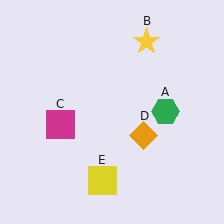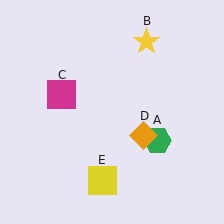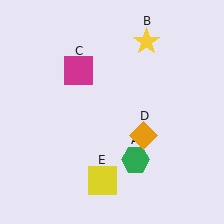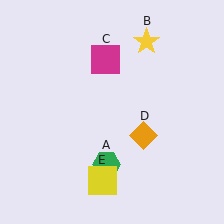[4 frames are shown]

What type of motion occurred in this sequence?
The green hexagon (object A), magenta square (object C) rotated clockwise around the center of the scene.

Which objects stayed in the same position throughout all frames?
Yellow star (object B) and orange diamond (object D) and yellow square (object E) remained stationary.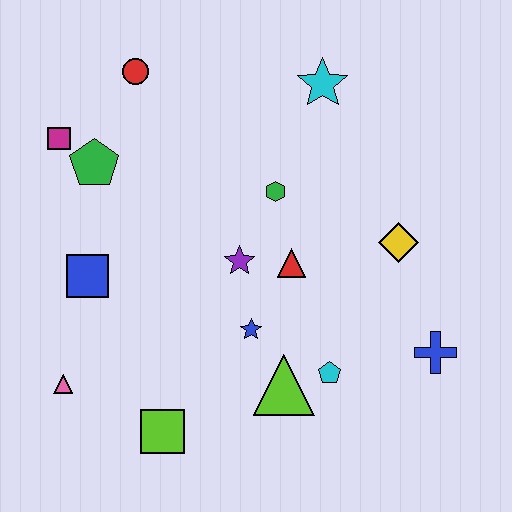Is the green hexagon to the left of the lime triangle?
Yes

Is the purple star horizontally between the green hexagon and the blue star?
No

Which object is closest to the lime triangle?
The cyan pentagon is closest to the lime triangle.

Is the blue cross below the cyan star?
Yes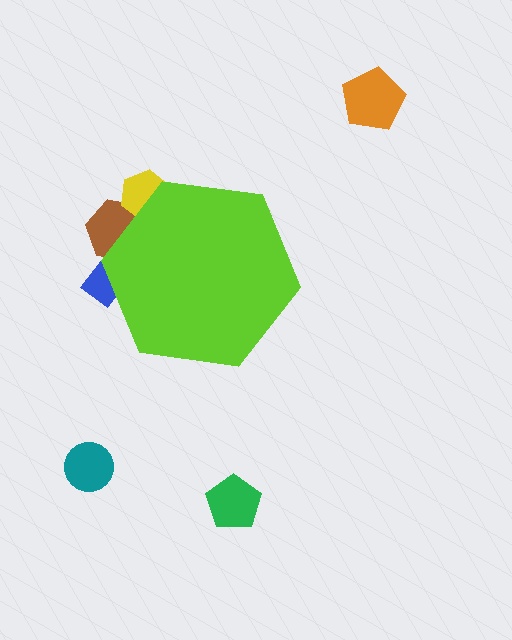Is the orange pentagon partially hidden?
No, the orange pentagon is fully visible.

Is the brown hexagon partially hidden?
Yes, the brown hexagon is partially hidden behind the lime hexagon.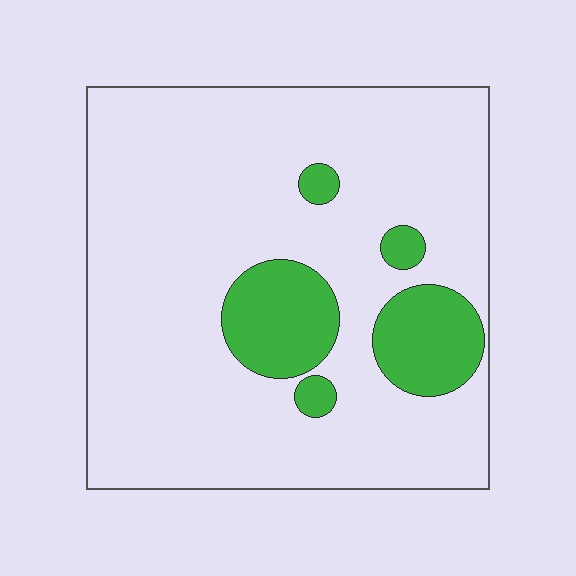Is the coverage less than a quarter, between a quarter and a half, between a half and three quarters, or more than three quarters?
Less than a quarter.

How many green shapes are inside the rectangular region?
5.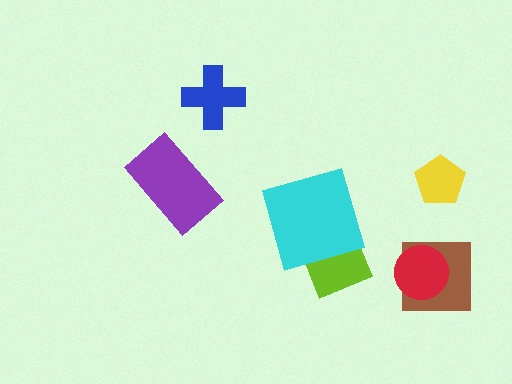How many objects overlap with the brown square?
1 object overlaps with the brown square.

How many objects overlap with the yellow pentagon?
0 objects overlap with the yellow pentagon.